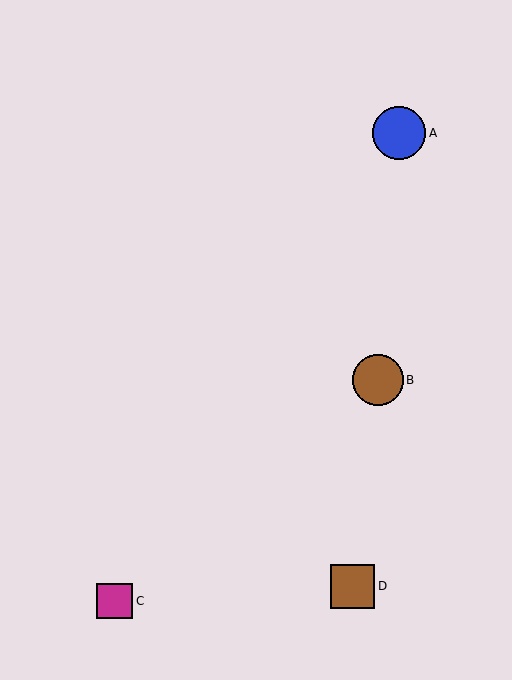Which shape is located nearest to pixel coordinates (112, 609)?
The magenta square (labeled C) at (115, 601) is nearest to that location.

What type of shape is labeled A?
Shape A is a blue circle.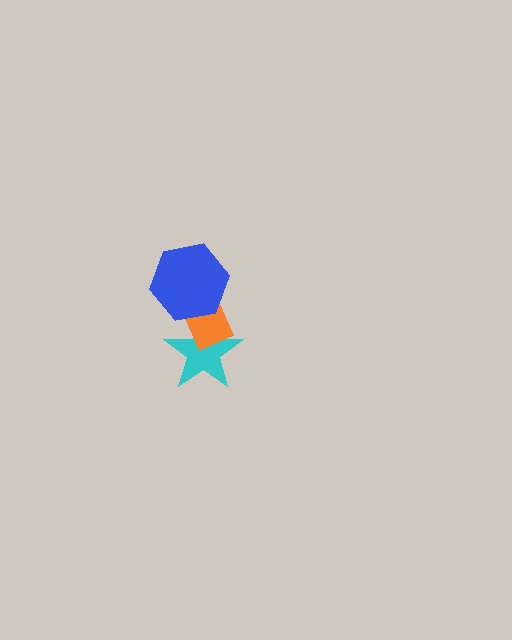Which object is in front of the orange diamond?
The blue hexagon is in front of the orange diamond.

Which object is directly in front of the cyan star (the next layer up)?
The orange diamond is directly in front of the cyan star.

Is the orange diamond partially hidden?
Yes, it is partially covered by another shape.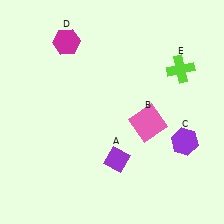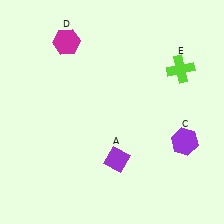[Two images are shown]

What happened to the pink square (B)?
The pink square (B) was removed in Image 2. It was in the bottom-right area of Image 1.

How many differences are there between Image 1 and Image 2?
There is 1 difference between the two images.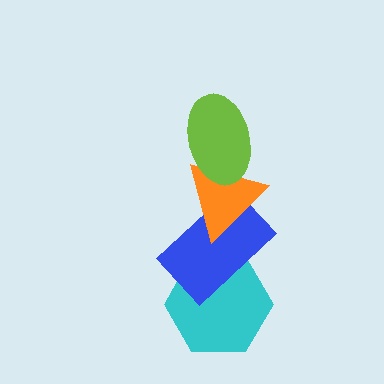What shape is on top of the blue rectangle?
The orange triangle is on top of the blue rectangle.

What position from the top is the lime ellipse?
The lime ellipse is 1st from the top.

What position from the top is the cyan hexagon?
The cyan hexagon is 4th from the top.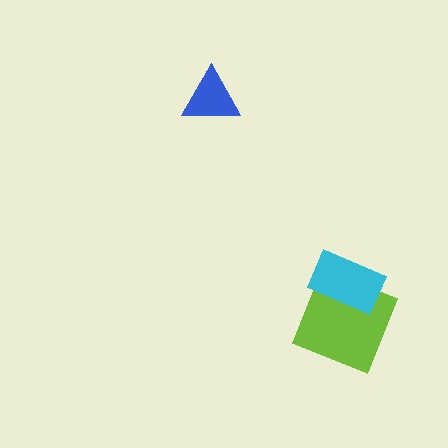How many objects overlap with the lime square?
1 object overlaps with the lime square.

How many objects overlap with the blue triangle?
0 objects overlap with the blue triangle.